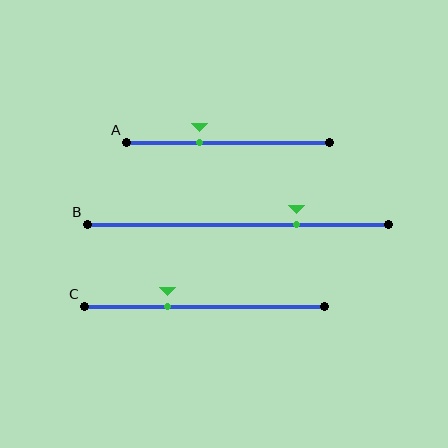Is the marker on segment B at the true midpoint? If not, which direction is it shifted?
No, the marker on segment B is shifted to the right by about 20% of the segment length.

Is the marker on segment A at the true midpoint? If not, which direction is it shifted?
No, the marker on segment A is shifted to the left by about 14% of the segment length.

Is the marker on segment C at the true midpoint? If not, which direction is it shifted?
No, the marker on segment C is shifted to the left by about 15% of the segment length.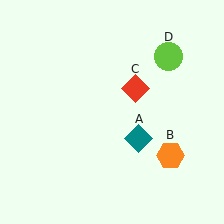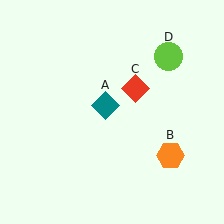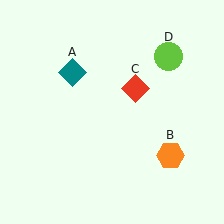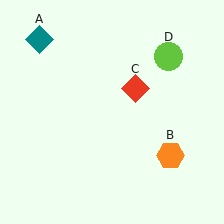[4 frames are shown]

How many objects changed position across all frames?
1 object changed position: teal diamond (object A).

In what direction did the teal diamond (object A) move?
The teal diamond (object A) moved up and to the left.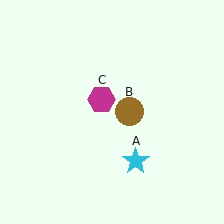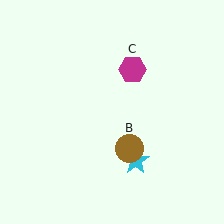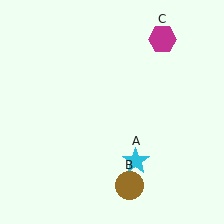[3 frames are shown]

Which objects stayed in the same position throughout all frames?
Cyan star (object A) remained stationary.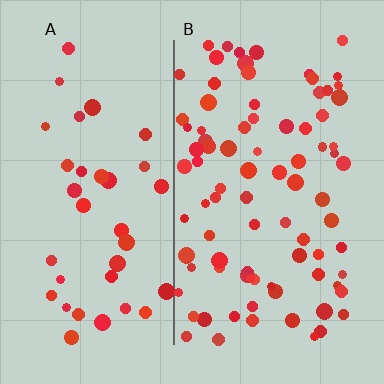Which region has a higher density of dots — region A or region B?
B (the right).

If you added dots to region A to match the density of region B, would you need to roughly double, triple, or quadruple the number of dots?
Approximately double.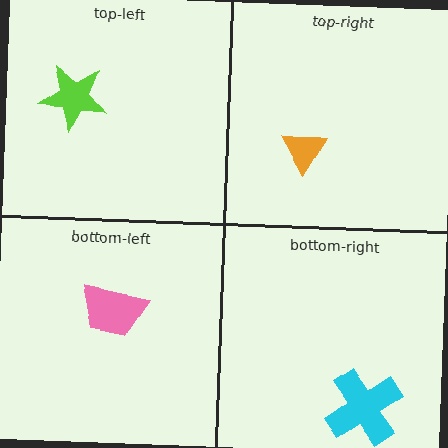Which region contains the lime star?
The top-left region.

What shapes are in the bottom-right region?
The cyan cross.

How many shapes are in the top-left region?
1.